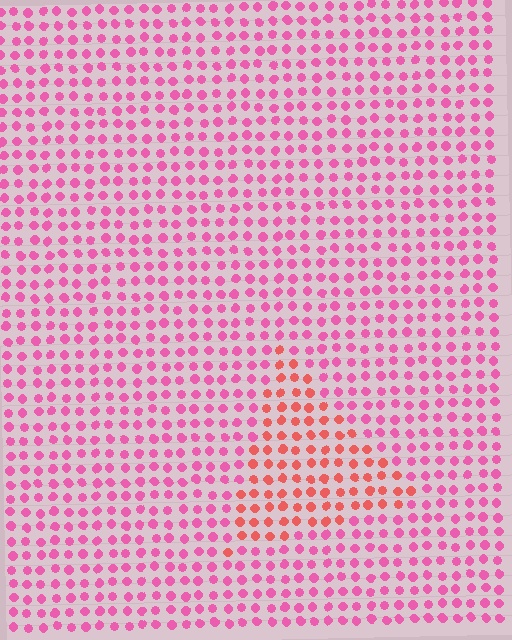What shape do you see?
I see a triangle.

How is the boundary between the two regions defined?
The boundary is defined purely by a slight shift in hue (about 35 degrees). Spacing, size, and orientation are identical on both sides.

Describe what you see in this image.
The image is filled with small pink elements in a uniform arrangement. A triangle-shaped region is visible where the elements are tinted to a slightly different hue, forming a subtle color boundary.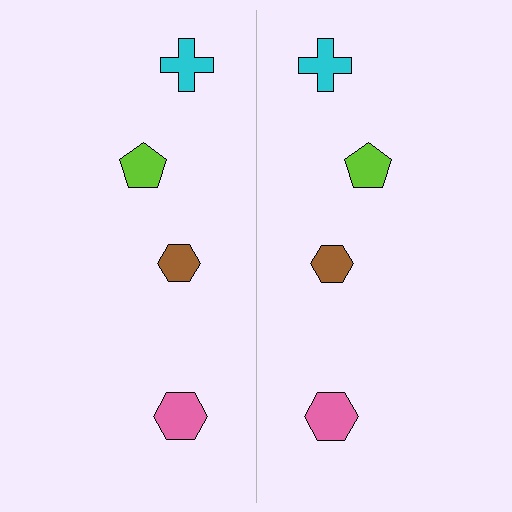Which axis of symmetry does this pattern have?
The pattern has a vertical axis of symmetry running through the center of the image.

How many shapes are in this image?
There are 8 shapes in this image.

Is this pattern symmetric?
Yes, this pattern has bilateral (reflection) symmetry.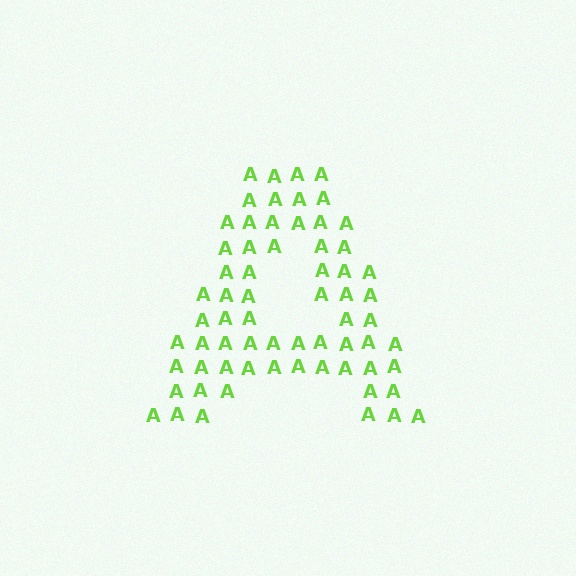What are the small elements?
The small elements are letter A's.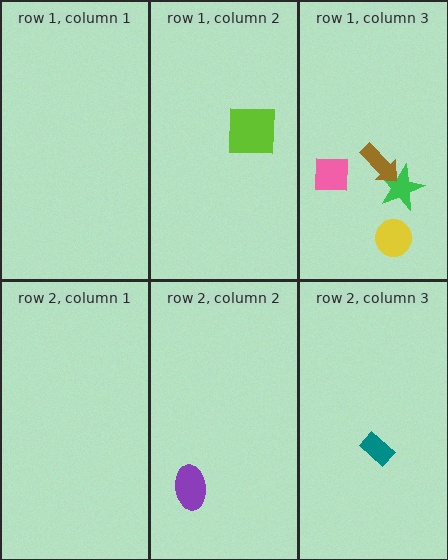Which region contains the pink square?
The row 1, column 3 region.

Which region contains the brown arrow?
The row 1, column 3 region.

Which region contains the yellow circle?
The row 1, column 3 region.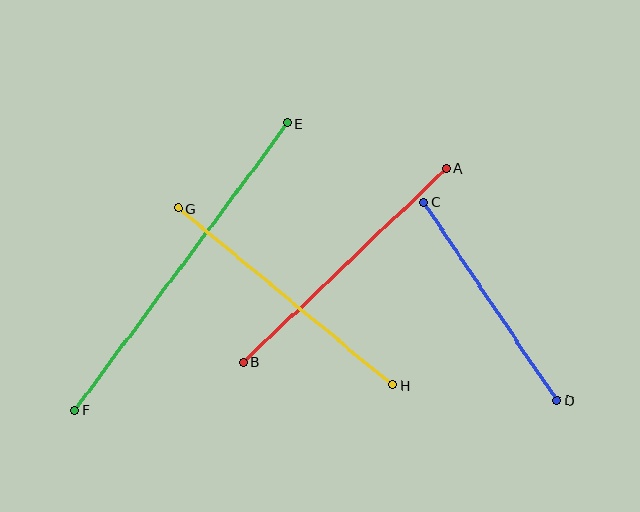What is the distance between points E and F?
The distance is approximately 357 pixels.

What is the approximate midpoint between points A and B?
The midpoint is at approximately (345, 265) pixels.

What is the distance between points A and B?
The distance is approximately 280 pixels.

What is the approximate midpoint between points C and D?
The midpoint is at approximately (491, 301) pixels.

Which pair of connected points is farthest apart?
Points E and F are farthest apart.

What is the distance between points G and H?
The distance is approximately 278 pixels.